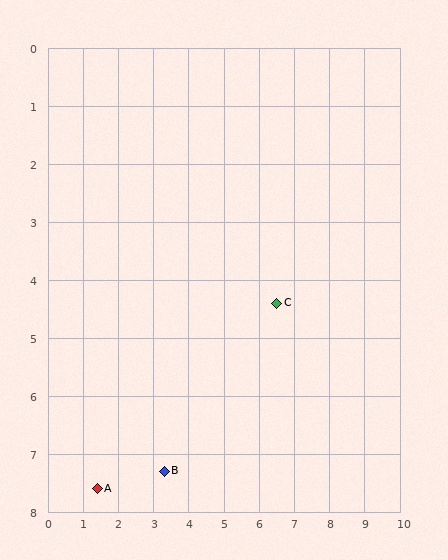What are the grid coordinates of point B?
Point B is at approximately (3.3, 7.3).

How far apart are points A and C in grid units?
Points A and C are about 6.0 grid units apart.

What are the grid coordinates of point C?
Point C is at approximately (6.5, 4.4).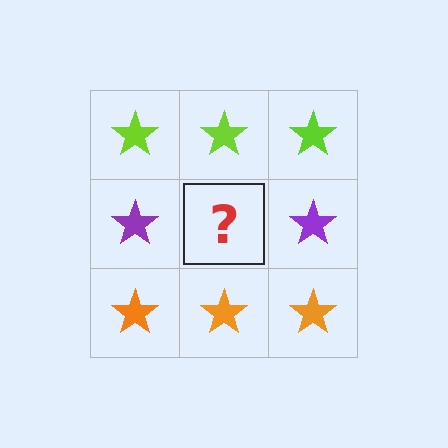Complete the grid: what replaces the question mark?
The question mark should be replaced with a purple star.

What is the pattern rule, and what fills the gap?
The rule is that each row has a consistent color. The gap should be filled with a purple star.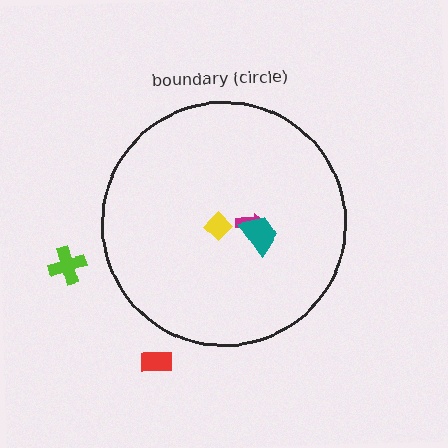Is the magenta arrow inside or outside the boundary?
Inside.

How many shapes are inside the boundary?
3 inside, 2 outside.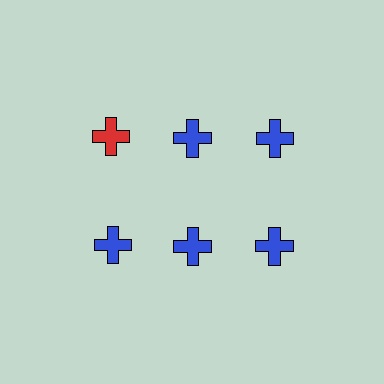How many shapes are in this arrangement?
There are 6 shapes arranged in a grid pattern.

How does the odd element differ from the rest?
It has a different color: red instead of blue.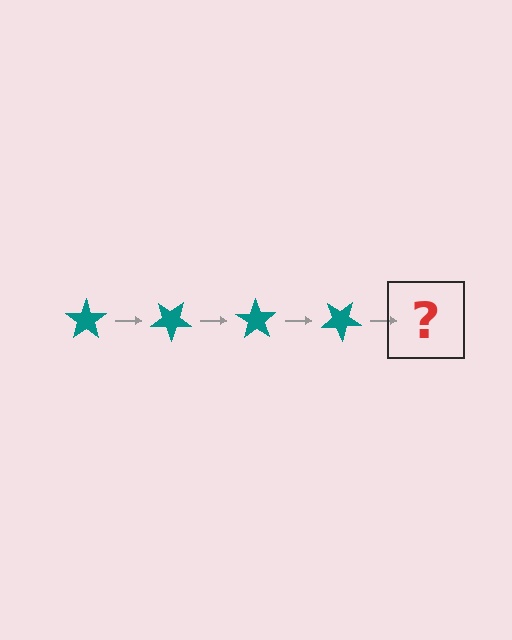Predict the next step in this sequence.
The next step is a teal star rotated 140 degrees.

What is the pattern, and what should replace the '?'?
The pattern is that the star rotates 35 degrees each step. The '?' should be a teal star rotated 140 degrees.